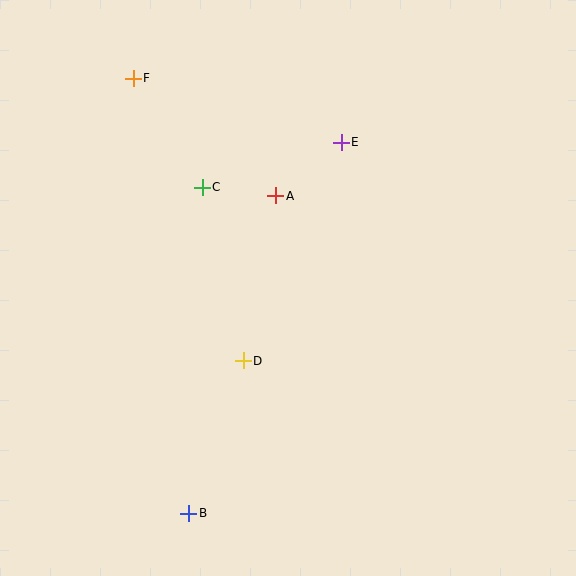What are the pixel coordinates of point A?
Point A is at (276, 196).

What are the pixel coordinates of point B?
Point B is at (189, 513).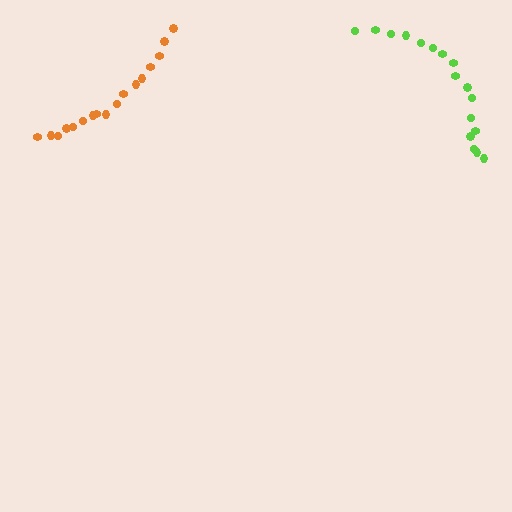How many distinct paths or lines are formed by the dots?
There are 2 distinct paths.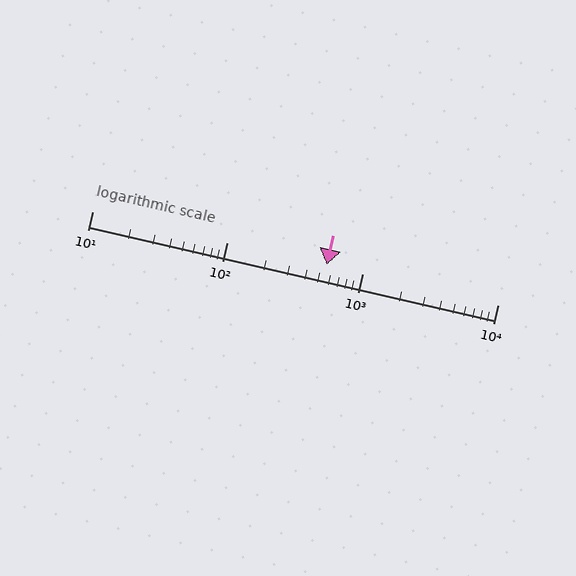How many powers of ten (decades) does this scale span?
The scale spans 3 decades, from 10 to 10000.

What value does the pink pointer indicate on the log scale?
The pointer indicates approximately 540.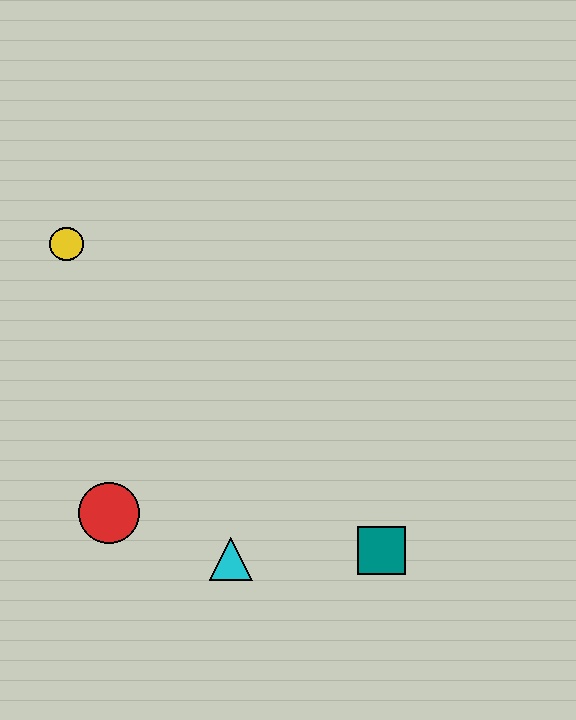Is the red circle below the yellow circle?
Yes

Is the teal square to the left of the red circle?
No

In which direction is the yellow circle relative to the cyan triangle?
The yellow circle is above the cyan triangle.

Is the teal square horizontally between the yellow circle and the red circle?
No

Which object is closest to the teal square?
The cyan triangle is closest to the teal square.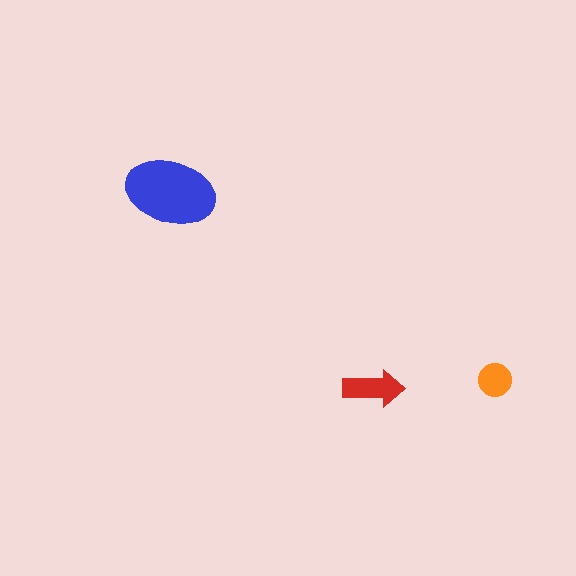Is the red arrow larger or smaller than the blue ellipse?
Smaller.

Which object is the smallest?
The orange circle.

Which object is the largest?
The blue ellipse.